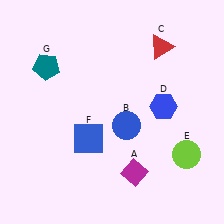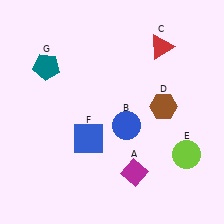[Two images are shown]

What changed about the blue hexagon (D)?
In Image 1, D is blue. In Image 2, it changed to brown.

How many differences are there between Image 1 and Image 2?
There is 1 difference between the two images.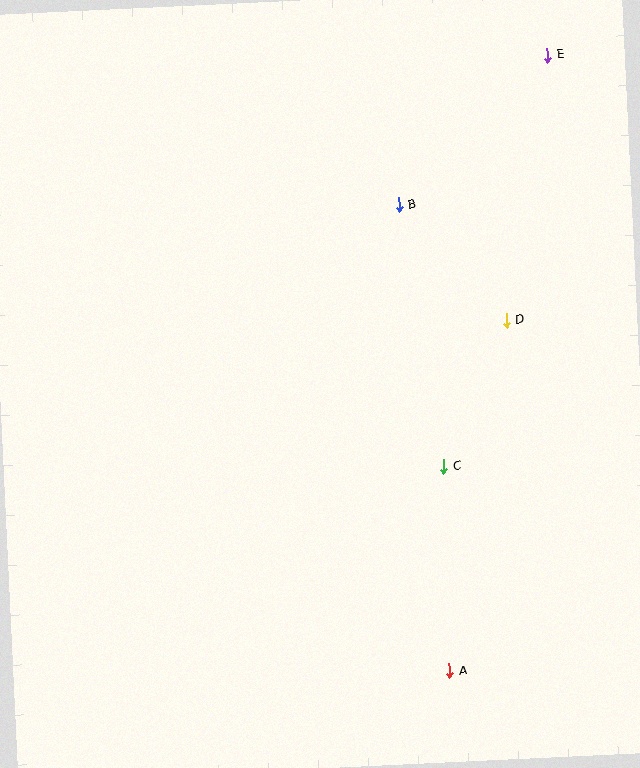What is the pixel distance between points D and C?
The distance between D and C is 159 pixels.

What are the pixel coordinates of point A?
Point A is at (449, 671).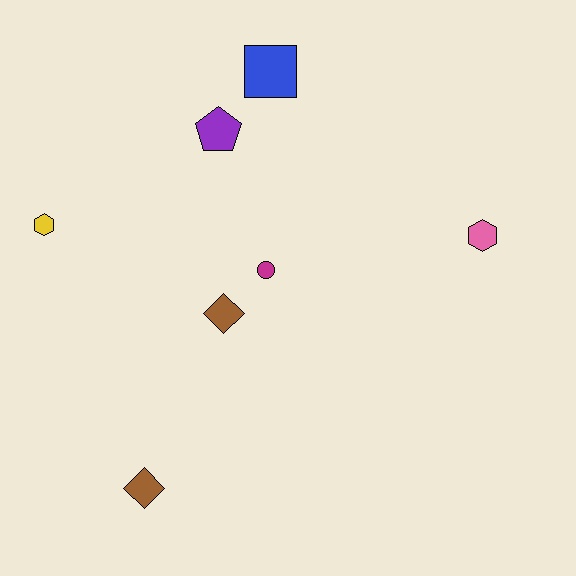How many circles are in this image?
There is 1 circle.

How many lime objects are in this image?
There are no lime objects.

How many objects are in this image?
There are 7 objects.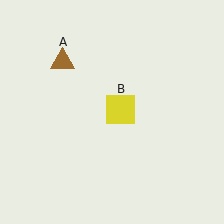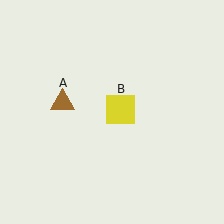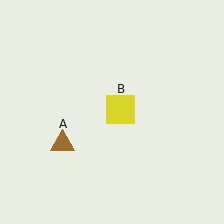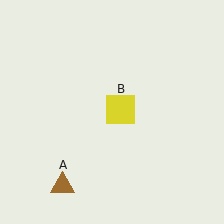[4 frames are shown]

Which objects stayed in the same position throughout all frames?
Yellow square (object B) remained stationary.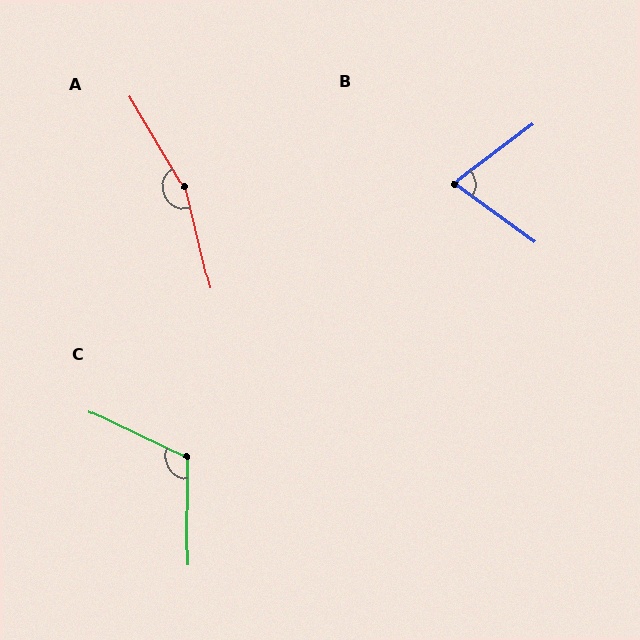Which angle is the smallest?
B, at approximately 73 degrees.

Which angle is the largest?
A, at approximately 163 degrees.